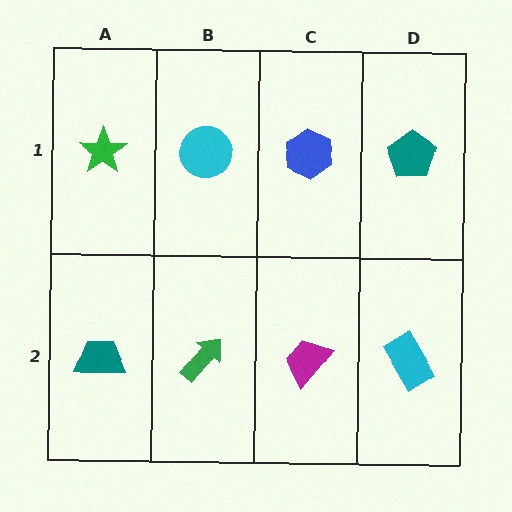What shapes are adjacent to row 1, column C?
A magenta trapezoid (row 2, column C), a cyan circle (row 1, column B), a teal pentagon (row 1, column D).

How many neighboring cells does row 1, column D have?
2.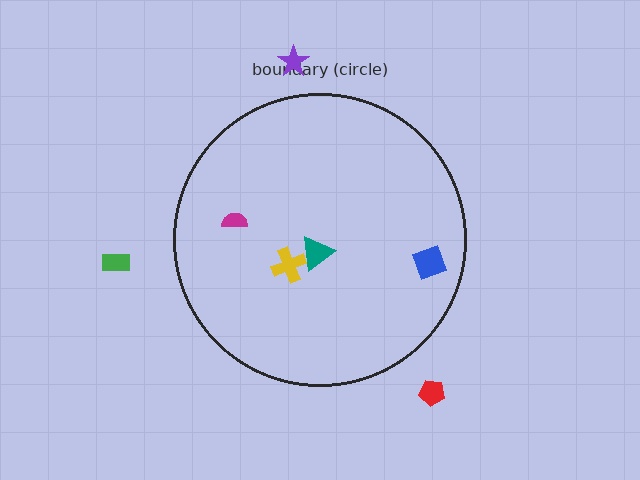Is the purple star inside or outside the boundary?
Outside.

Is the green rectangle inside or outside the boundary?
Outside.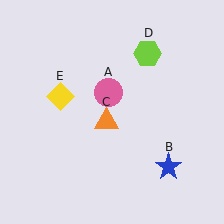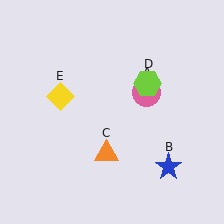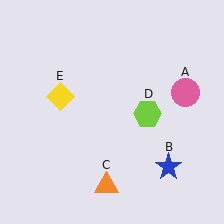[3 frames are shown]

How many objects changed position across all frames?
3 objects changed position: pink circle (object A), orange triangle (object C), lime hexagon (object D).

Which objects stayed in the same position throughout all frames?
Blue star (object B) and yellow diamond (object E) remained stationary.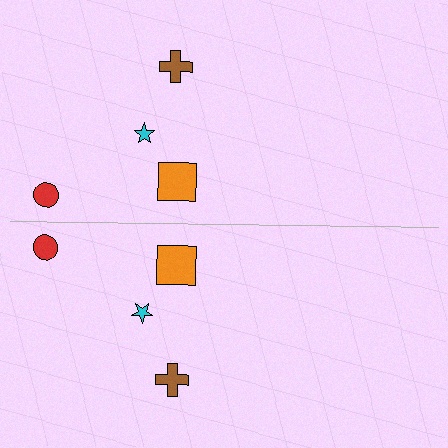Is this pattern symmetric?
Yes, this pattern has bilateral (reflection) symmetry.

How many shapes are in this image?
There are 8 shapes in this image.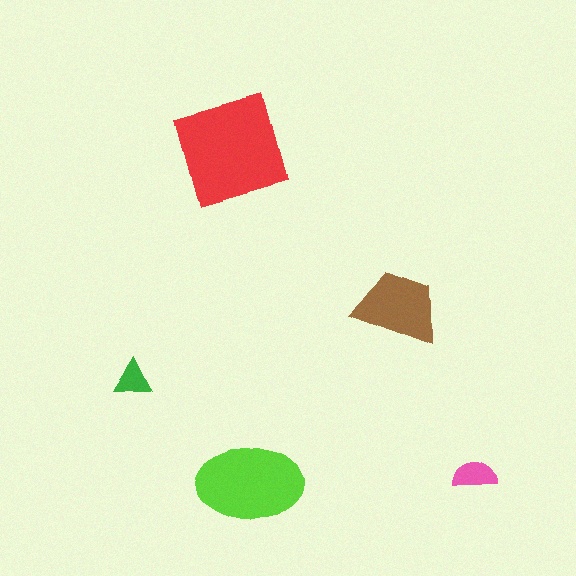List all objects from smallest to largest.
The green triangle, the pink semicircle, the brown trapezoid, the lime ellipse, the red diamond.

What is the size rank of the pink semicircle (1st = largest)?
4th.